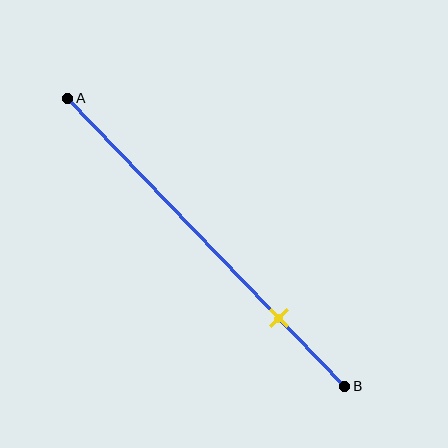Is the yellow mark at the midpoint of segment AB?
No, the mark is at about 75% from A, not at the 50% midpoint.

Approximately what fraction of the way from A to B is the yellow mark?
The yellow mark is approximately 75% of the way from A to B.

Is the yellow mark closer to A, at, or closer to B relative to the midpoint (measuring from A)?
The yellow mark is closer to point B than the midpoint of segment AB.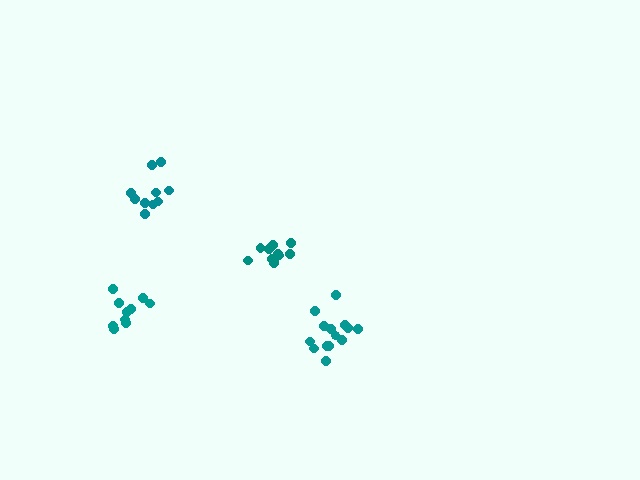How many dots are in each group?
Group 1: 10 dots, Group 2: 14 dots, Group 3: 10 dots, Group 4: 11 dots (45 total).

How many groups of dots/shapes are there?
There are 4 groups.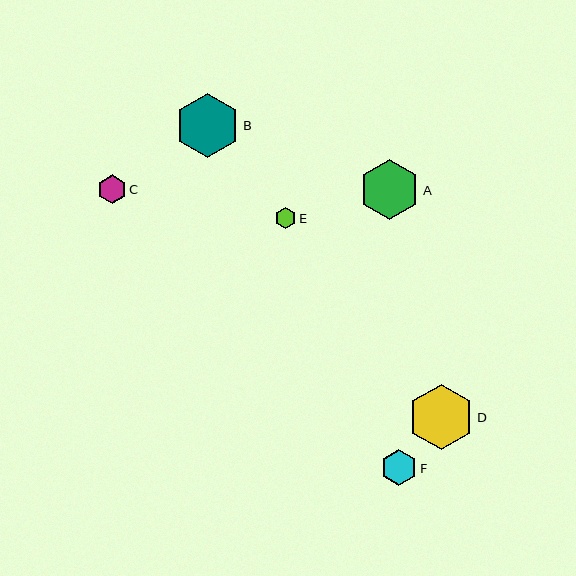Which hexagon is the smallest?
Hexagon E is the smallest with a size of approximately 21 pixels.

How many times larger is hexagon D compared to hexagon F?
Hexagon D is approximately 1.8 times the size of hexagon F.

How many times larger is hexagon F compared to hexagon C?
Hexagon F is approximately 1.3 times the size of hexagon C.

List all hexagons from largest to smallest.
From largest to smallest: D, B, A, F, C, E.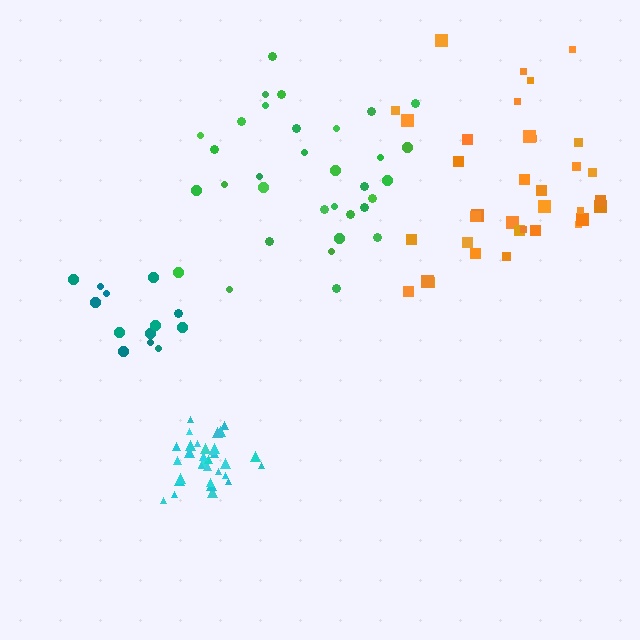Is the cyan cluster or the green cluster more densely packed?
Cyan.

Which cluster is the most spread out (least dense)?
Orange.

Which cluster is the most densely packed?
Cyan.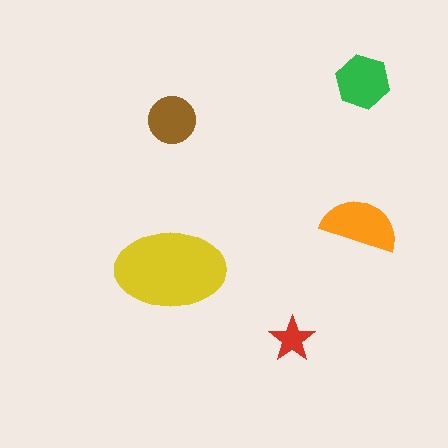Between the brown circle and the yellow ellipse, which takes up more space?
The yellow ellipse.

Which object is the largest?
The yellow ellipse.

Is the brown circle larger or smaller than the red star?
Larger.